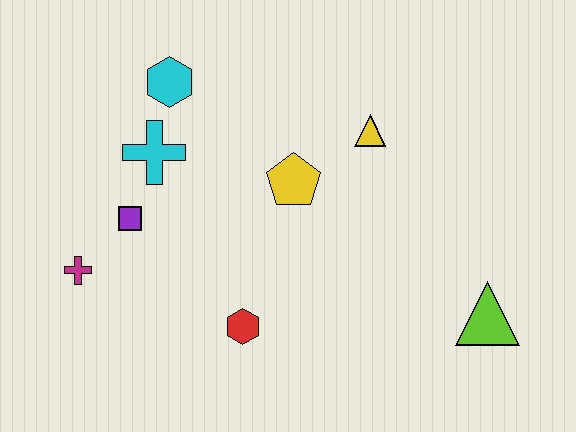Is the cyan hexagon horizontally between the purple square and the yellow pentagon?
Yes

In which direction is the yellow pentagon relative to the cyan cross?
The yellow pentagon is to the right of the cyan cross.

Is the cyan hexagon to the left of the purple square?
No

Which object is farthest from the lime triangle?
The magenta cross is farthest from the lime triangle.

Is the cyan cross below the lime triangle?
No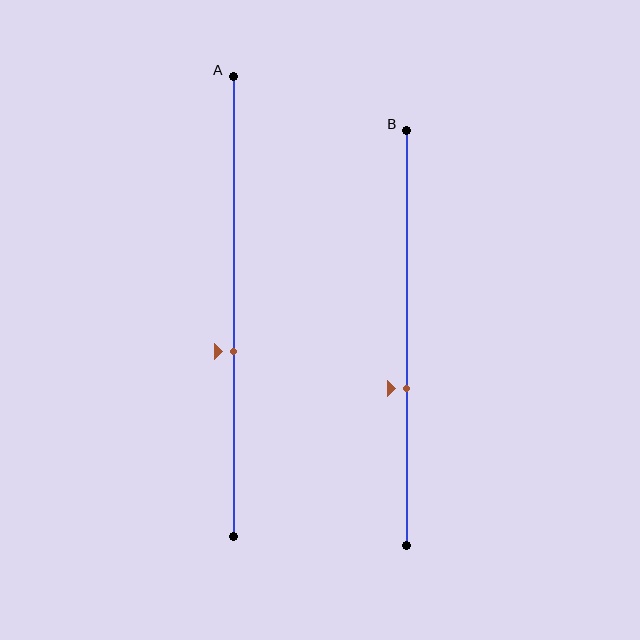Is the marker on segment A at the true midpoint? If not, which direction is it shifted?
No, the marker on segment A is shifted downward by about 10% of the segment length.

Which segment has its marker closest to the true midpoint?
Segment A has its marker closest to the true midpoint.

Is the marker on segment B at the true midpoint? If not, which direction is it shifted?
No, the marker on segment B is shifted downward by about 12% of the segment length.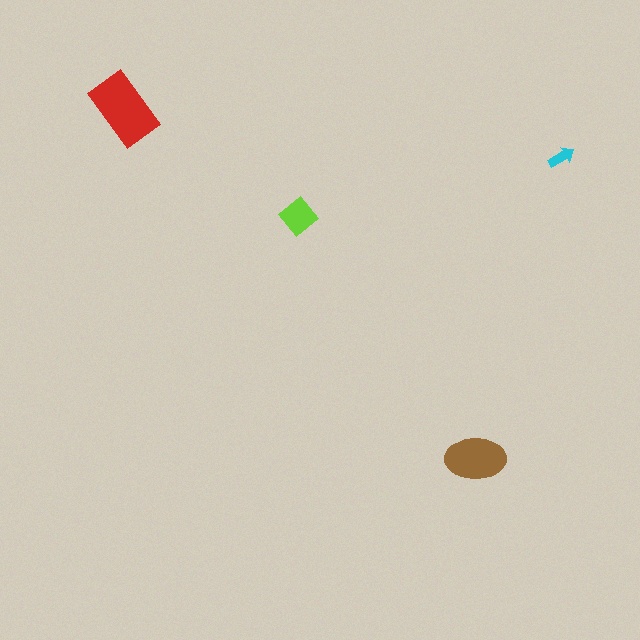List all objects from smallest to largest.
The cyan arrow, the lime diamond, the brown ellipse, the red rectangle.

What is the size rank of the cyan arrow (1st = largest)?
4th.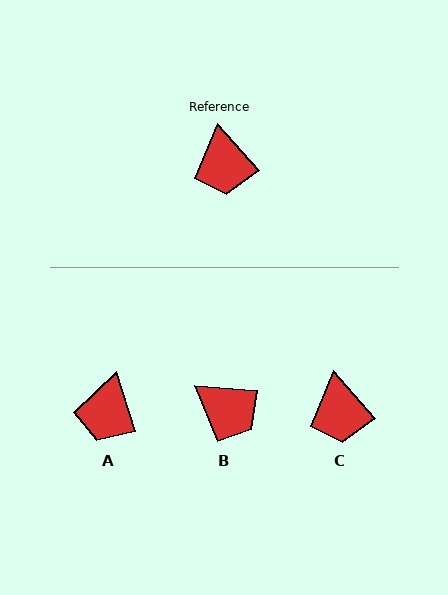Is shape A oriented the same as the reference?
No, it is off by about 24 degrees.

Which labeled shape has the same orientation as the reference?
C.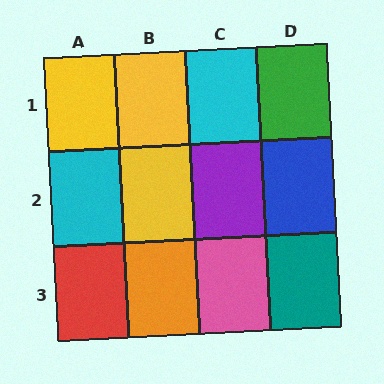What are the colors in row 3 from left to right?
Red, orange, pink, teal.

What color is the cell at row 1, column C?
Cyan.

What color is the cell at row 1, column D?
Green.